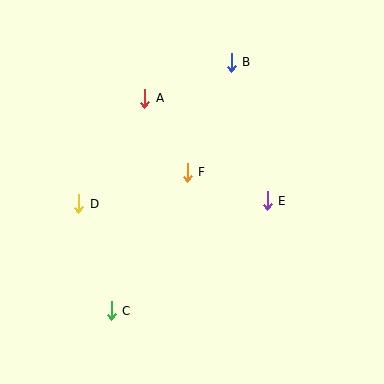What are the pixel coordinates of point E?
Point E is at (267, 201).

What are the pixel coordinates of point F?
Point F is at (187, 172).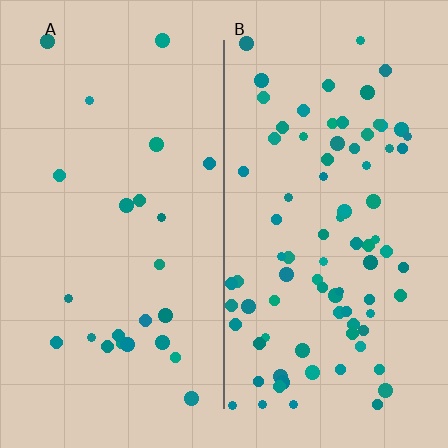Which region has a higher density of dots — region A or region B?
B (the right).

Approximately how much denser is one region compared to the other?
Approximately 3.5× — region B over region A.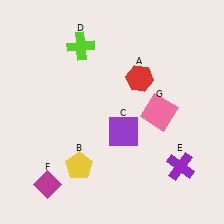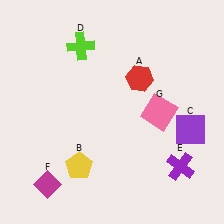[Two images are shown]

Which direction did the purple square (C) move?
The purple square (C) moved right.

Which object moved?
The purple square (C) moved right.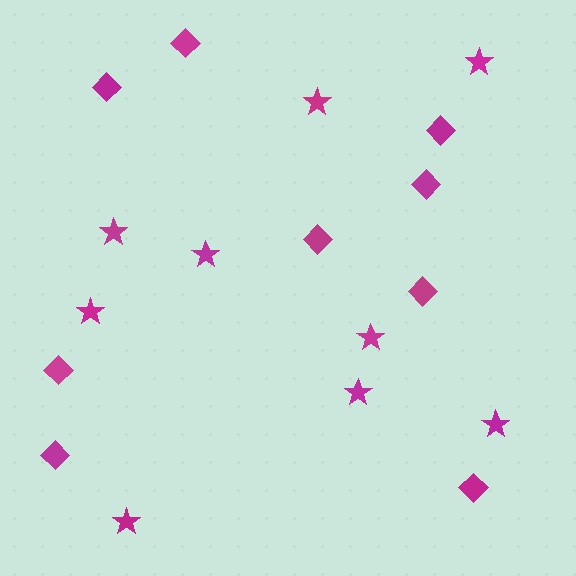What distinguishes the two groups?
There are 2 groups: one group of stars (9) and one group of diamonds (9).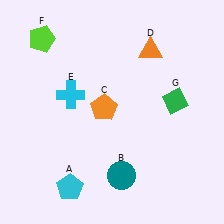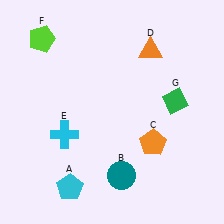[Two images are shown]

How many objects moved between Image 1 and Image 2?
2 objects moved between the two images.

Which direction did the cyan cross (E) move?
The cyan cross (E) moved down.